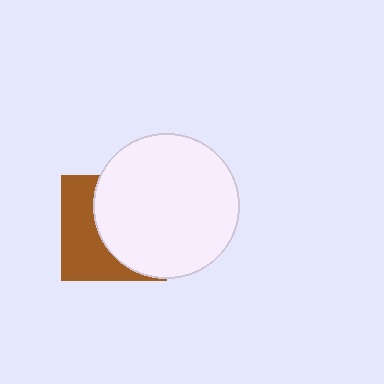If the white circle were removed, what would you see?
You would see the complete brown square.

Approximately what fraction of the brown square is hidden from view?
Roughly 58% of the brown square is hidden behind the white circle.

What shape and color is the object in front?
The object in front is a white circle.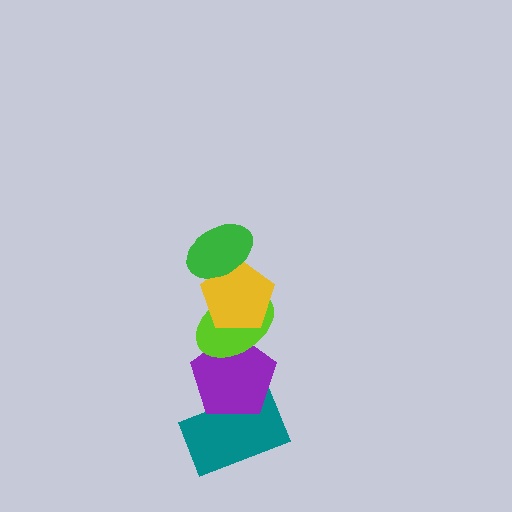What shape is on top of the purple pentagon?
The lime ellipse is on top of the purple pentagon.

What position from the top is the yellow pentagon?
The yellow pentagon is 2nd from the top.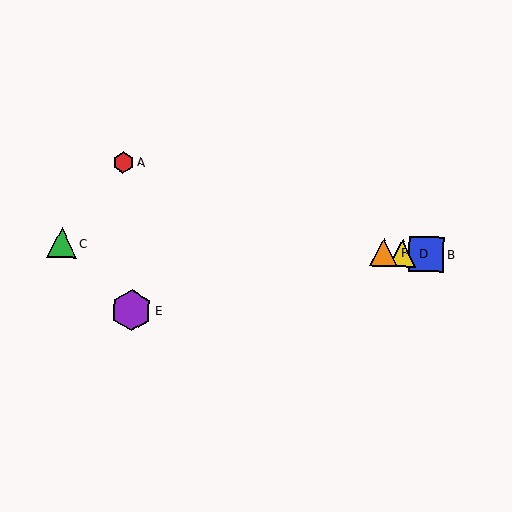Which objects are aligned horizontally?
Objects B, C, D, F are aligned horizontally.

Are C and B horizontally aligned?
Yes, both are at y≈243.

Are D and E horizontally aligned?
No, D is at y≈253 and E is at y≈310.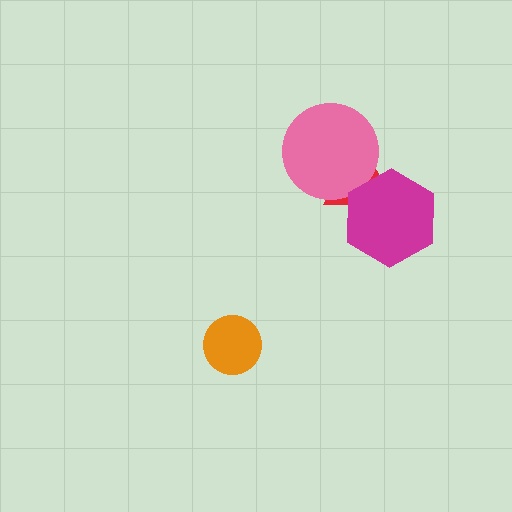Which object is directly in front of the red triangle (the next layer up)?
The pink circle is directly in front of the red triangle.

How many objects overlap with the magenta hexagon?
1 object overlaps with the magenta hexagon.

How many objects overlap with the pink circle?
1 object overlaps with the pink circle.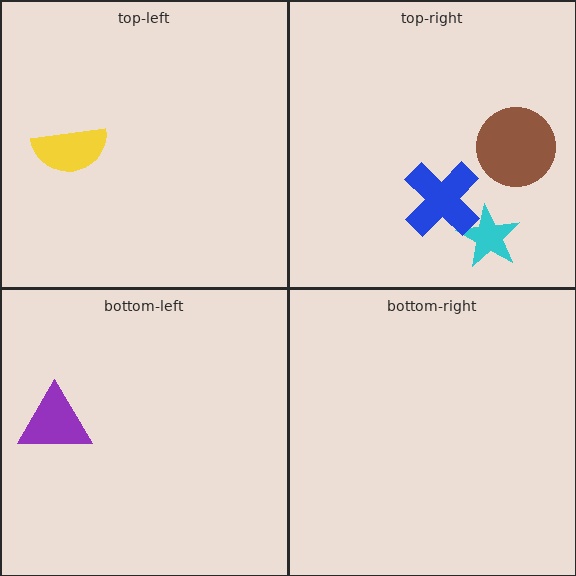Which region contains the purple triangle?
The bottom-left region.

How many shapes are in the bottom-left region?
1.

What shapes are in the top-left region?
The yellow semicircle.